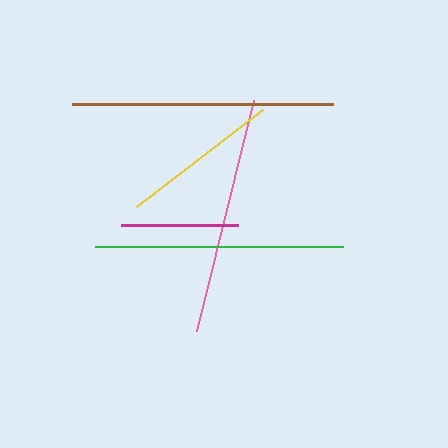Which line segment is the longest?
The brown line is the longest at approximately 261 pixels.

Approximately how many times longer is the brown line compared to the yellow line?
The brown line is approximately 1.6 times the length of the yellow line.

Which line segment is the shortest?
The magenta line is the shortest at approximately 118 pixels.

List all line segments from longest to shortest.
From longest to shortest: brown, green, pink, yellow, magenta.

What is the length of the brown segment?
The brown segment is approximately 261 pixels long.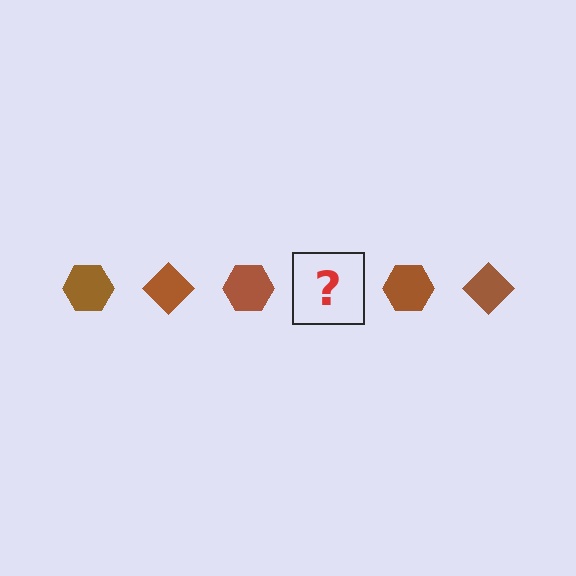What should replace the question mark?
The question mark should be replaced with a brown diamond.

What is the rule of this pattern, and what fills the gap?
The rule is that the pattern cycles through hexagon, diamond shapes in brown. The gap should be filled with a brown diamond.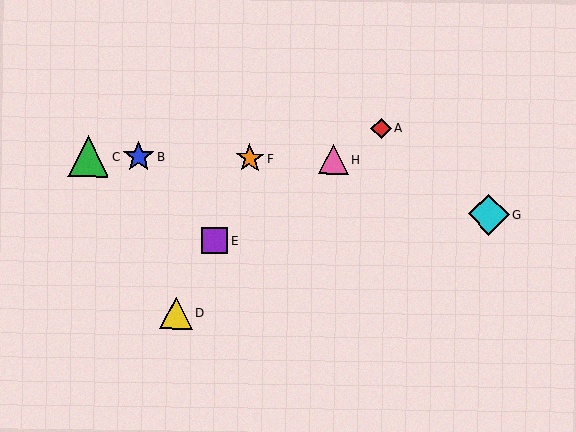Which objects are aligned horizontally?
Objects B, C, F, H are aligned horizontally.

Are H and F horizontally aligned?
Yes, both are at y≈159.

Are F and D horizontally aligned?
No, F is at y≈158 and D is at y≈313.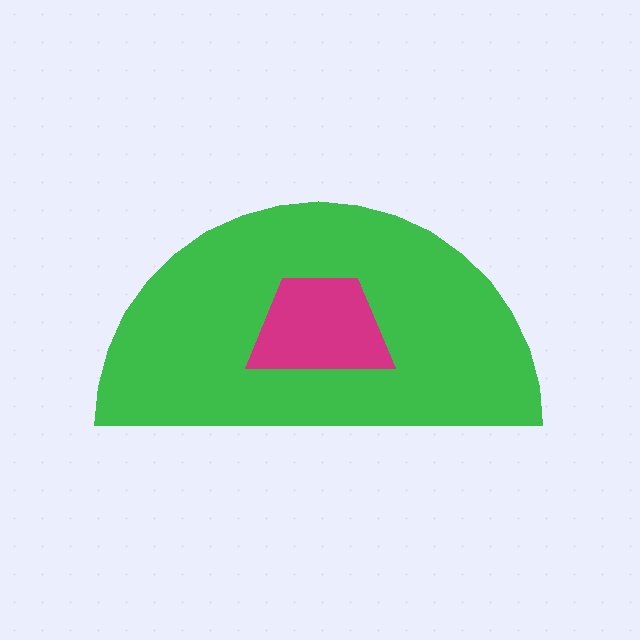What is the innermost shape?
The magenta trapezoid.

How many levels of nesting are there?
2.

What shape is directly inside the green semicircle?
The magenta trapezoid.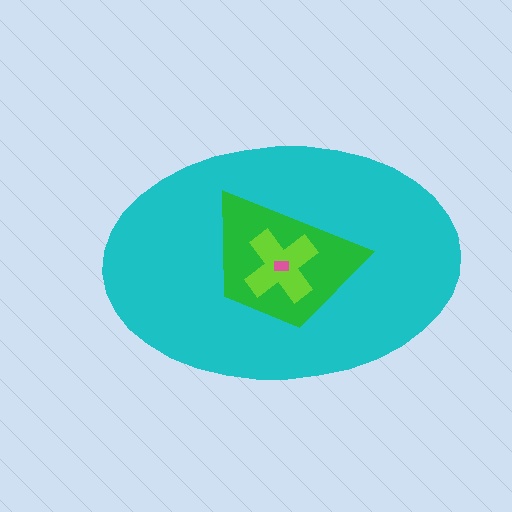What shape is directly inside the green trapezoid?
The lime cross.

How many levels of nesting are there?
4.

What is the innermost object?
The pink rectangle.